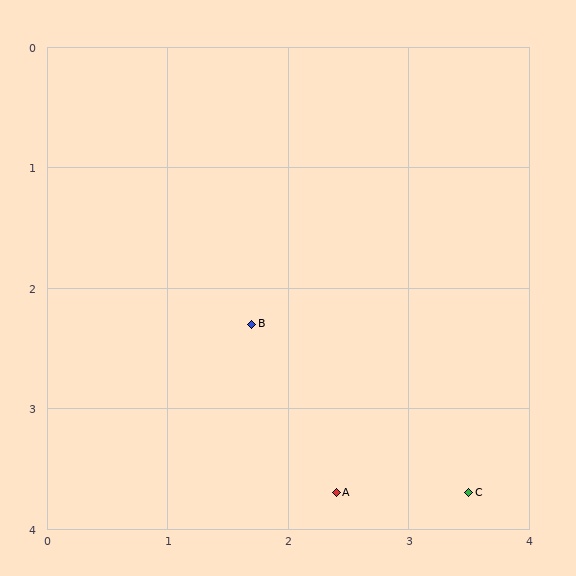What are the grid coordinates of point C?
Point C is at approximately (3.5, 3.7).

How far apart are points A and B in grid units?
Points A and B are about 1.6 grid units apart.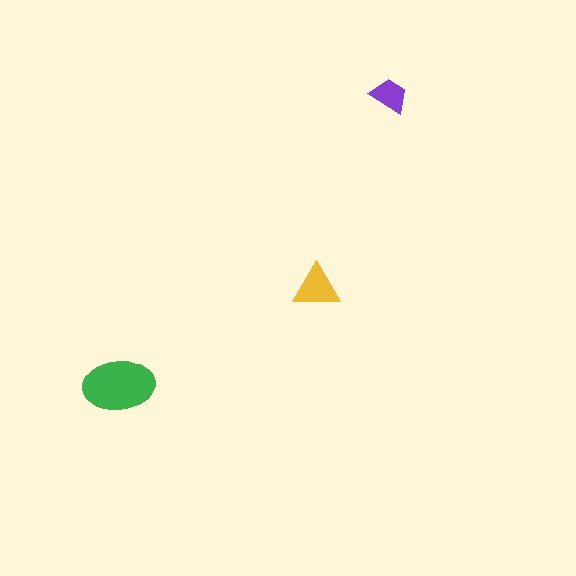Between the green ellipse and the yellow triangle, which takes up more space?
The green ellipse.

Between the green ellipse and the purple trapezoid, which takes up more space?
The green ellipse.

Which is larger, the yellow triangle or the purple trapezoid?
The yellow triangle.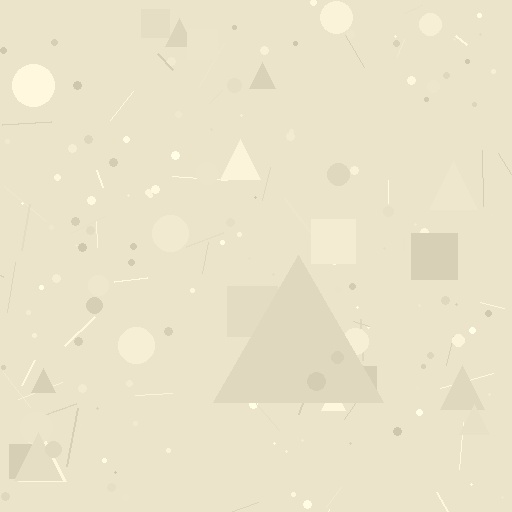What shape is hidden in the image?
A triangle is hidden in the image.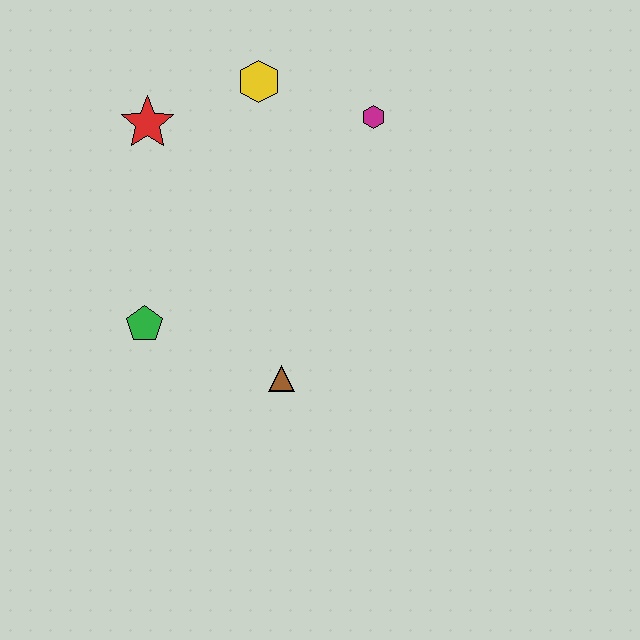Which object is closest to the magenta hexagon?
The yellow hexagon is closest to the magenta hexagon.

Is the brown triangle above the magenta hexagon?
No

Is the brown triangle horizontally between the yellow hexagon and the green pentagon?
No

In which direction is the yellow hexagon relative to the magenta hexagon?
The yellow hexagon is to the left of the magenta hexagon.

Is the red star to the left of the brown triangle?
Yes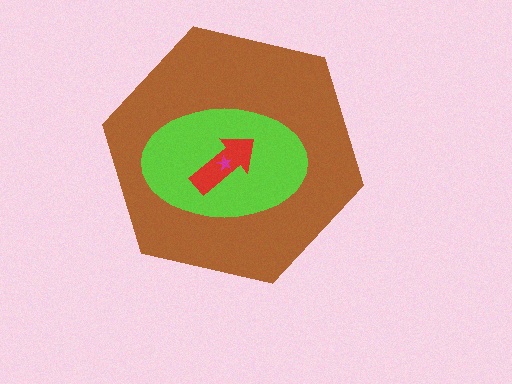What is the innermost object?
The magenta star.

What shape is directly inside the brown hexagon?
The lime ellipse.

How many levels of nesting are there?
4.